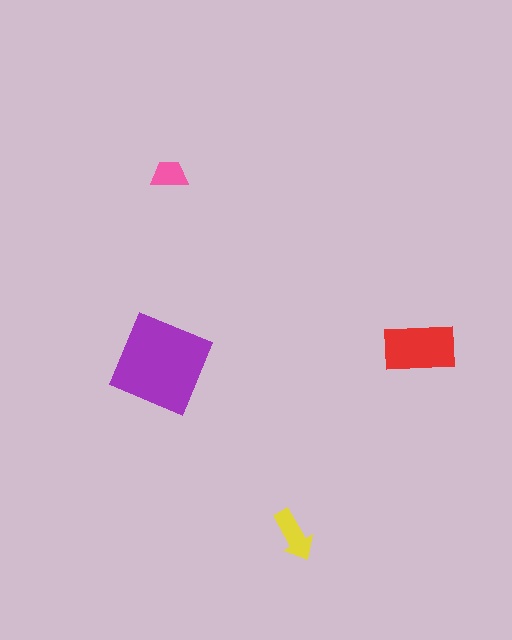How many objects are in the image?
There are 4 objects in the image.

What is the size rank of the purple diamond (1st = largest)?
1st.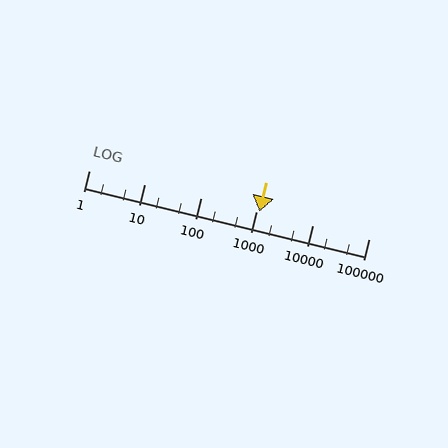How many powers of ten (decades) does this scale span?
The scale spans 5 decades, from 1 to 100000.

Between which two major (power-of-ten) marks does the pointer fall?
The pointer is between 1000 and 10000.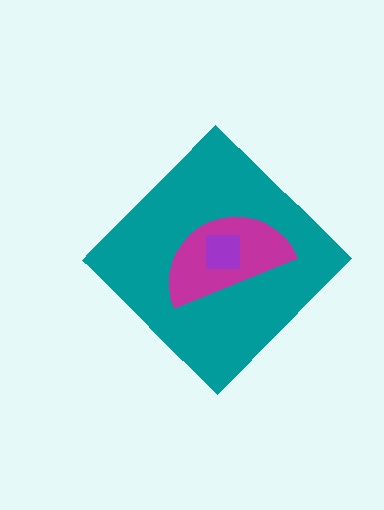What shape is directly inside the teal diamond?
The magenta semicircle.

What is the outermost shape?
The teal diamond.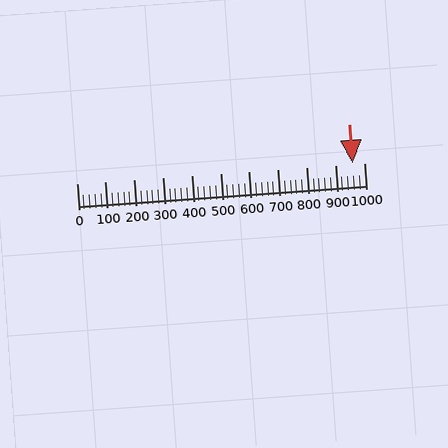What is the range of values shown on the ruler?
The ruler shows values from 0 to 1000.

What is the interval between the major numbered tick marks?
The major tick marks are spaced 100 units apart.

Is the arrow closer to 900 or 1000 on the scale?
The arrow is closer to 1000.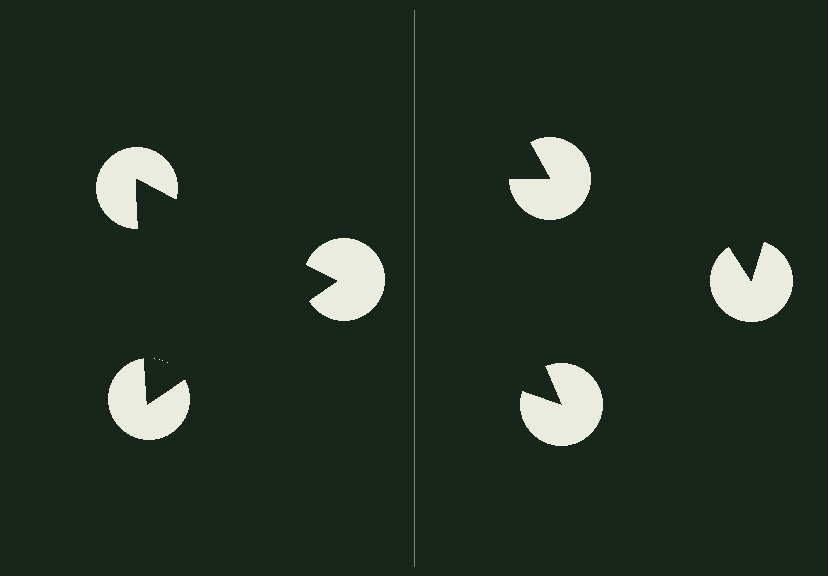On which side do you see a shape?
An illusory triangle appears on the left side. On the right side the wedge cuts are rotated, so no coherent shape forms.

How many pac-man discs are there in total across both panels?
6 — 3 on each side.